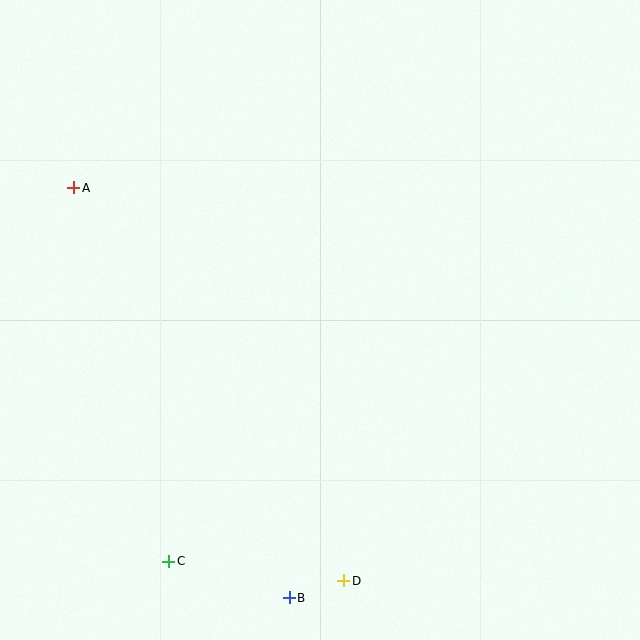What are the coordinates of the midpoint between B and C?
The midpoint between B and C is at (229, 579).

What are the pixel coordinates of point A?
Point A is at (74, 188).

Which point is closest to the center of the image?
Point D at (344, 581) is closest to the center.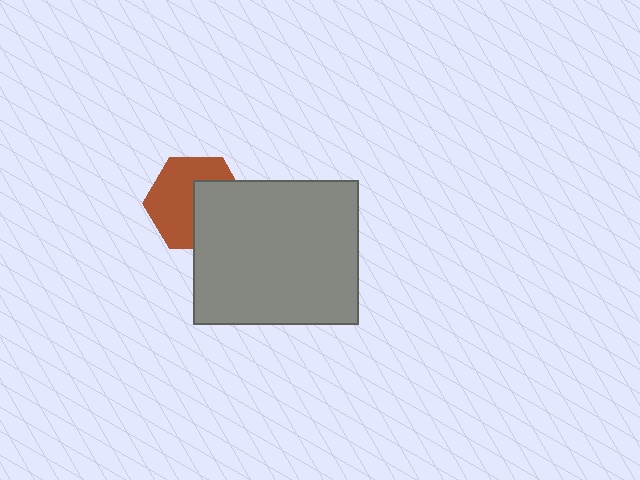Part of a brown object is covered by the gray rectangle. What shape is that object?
It is a hexagon.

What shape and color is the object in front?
The object in front is a gray rectangle.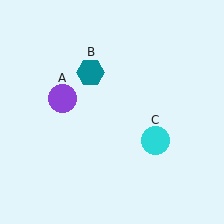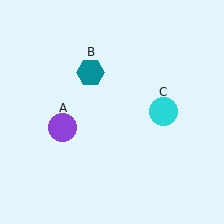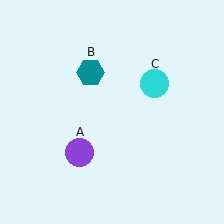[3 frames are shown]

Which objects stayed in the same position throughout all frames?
Teal hexagon (object B) remained stationary.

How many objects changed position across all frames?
2 objects changed position: purple circle (object A), cyan circle (object C).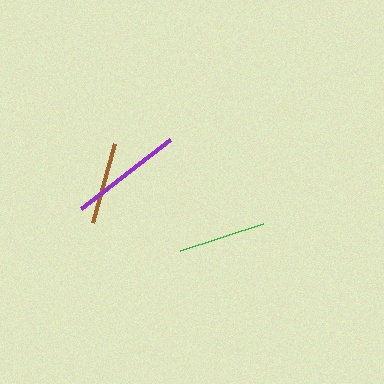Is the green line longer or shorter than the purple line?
The purple line is longer than the green line.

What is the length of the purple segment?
The purple segment is approximately 113 pixels long.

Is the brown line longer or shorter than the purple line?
The purple line is longer than the brown line.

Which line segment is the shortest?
The brown line is the shortest at approximately 82 pixels.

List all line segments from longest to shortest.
From longest to shortest: purple, green, brown.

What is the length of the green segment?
The green segment is approximately 87 pixels long.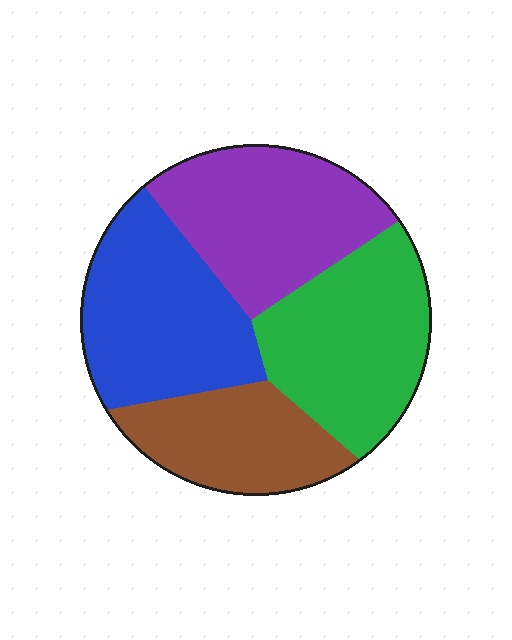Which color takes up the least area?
Brown, at roughly 20%.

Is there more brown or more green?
Green.